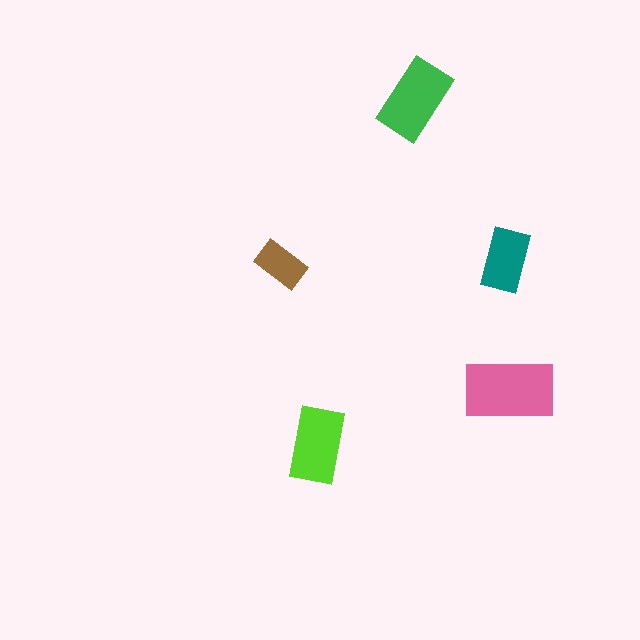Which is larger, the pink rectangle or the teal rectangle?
The pink one.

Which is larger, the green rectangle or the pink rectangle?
The pink one.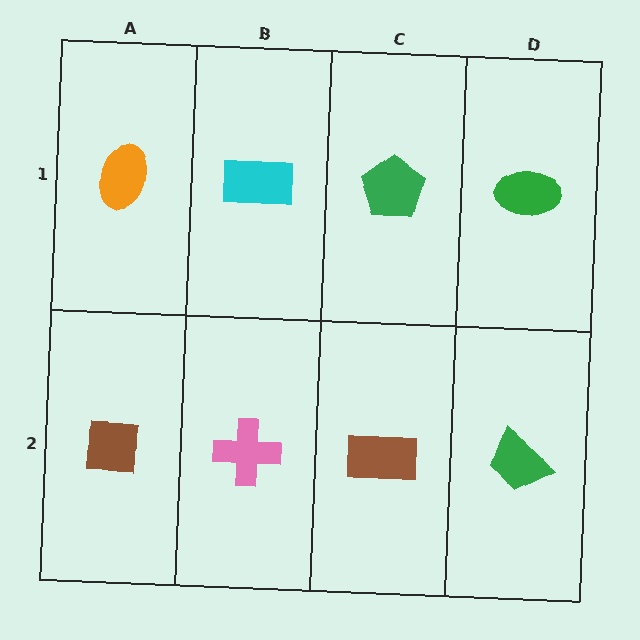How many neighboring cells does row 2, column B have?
3.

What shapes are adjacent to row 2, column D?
A green ellipse (row 1, column D), a brown rectangle (row 2, column C).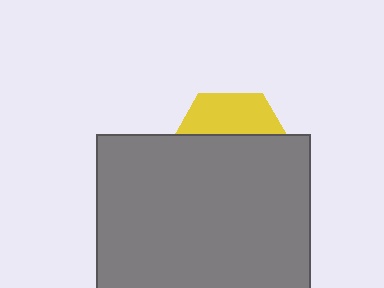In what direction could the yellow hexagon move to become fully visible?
The yellow hexagon could move up. That would shift it out from behind the gray rectangle entirely.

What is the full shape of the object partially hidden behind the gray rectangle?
The partially hidden object is a yellow hexagon.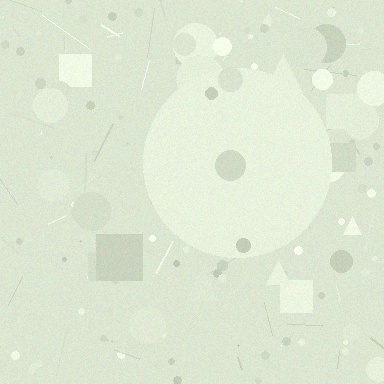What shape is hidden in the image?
A circle is hidden in the image.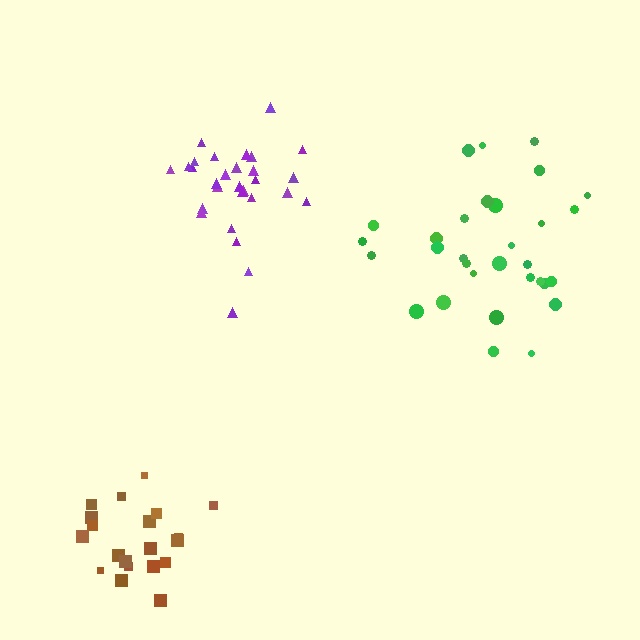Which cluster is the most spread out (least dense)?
Green.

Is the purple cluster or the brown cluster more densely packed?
Brown.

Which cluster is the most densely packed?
Brown.